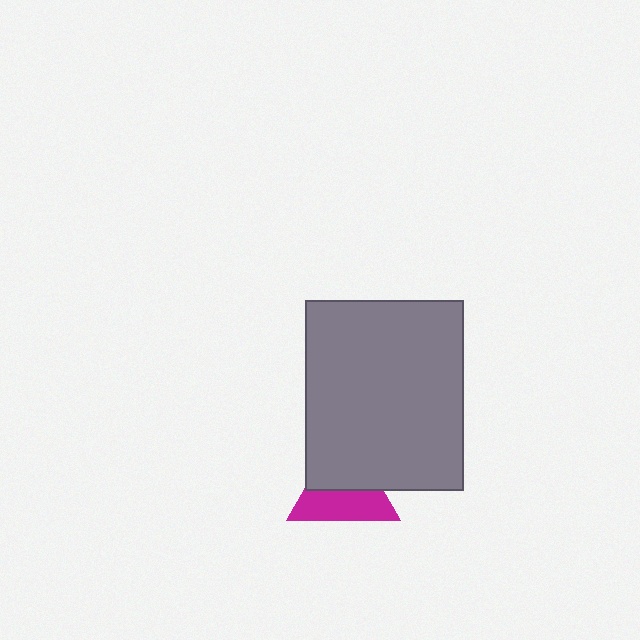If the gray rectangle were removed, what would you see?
You would see the complete magenta triangle.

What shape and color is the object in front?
The object in front is a gray rectangle.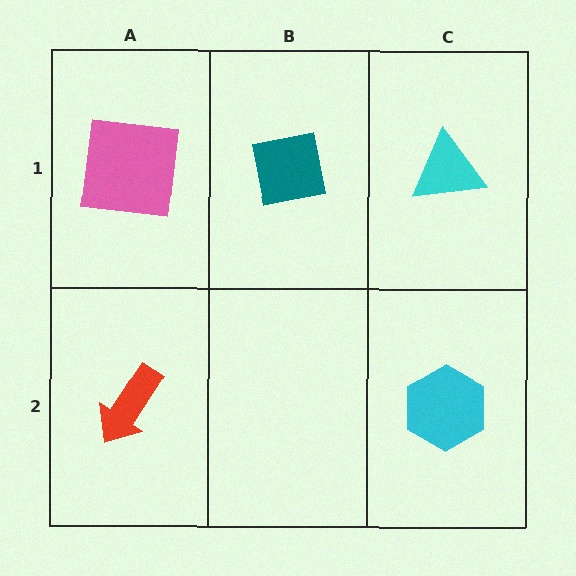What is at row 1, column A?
A pink square.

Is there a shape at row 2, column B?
No, that cell is empty.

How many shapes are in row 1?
3 shapes.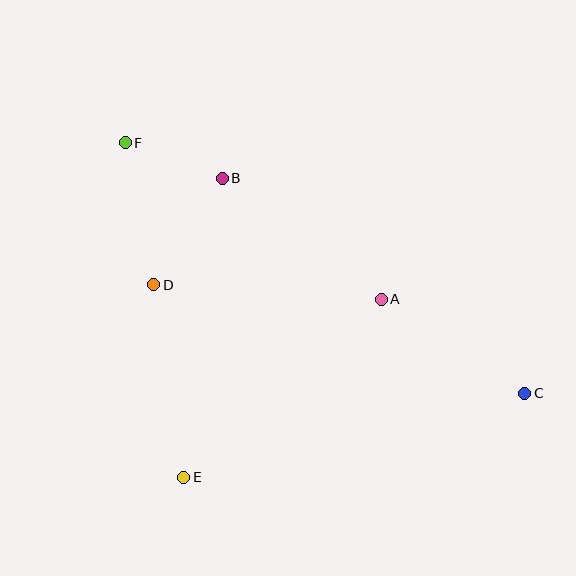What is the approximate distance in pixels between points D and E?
The distance between D and E is approximately 195 pixels.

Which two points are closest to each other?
Points B and F are closest to each other.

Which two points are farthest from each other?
Points C and F are farthest from each other.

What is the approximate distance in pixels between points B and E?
The distance between B and E is approximately 301 pixels.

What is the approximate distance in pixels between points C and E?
The distance between C and E is approximately 351 pixels.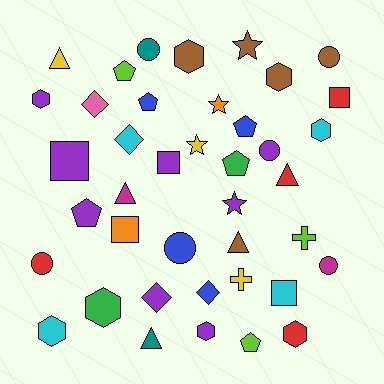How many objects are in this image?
There are 40 objects.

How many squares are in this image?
There are 5 squares.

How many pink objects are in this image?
There is 1 pink object.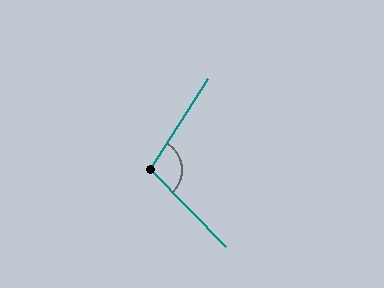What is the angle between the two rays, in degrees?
Approximately 104 degrees.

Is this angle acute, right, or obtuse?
It is obtuse.